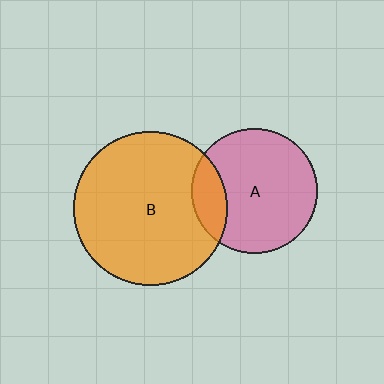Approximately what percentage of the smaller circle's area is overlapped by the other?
Approximately 15%.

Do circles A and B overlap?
Yes.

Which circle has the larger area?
Circle B (orange).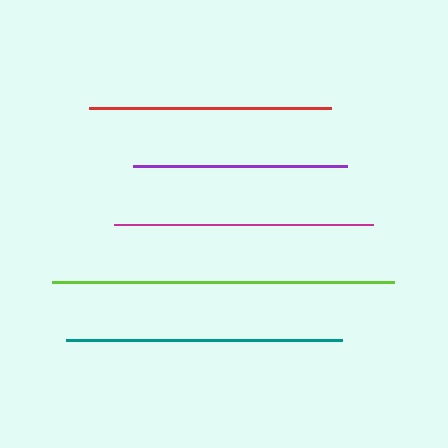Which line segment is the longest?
The lime line is the longest at approximately 342 pixels.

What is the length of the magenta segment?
The magenta segment is approximately 259 pixels long.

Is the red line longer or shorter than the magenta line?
The magenta line is longer than the red line.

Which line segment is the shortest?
The purple line is the shortest at approximately 215 pixels.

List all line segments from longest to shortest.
From longest to shortest: lime, teal, magenta, red, purple.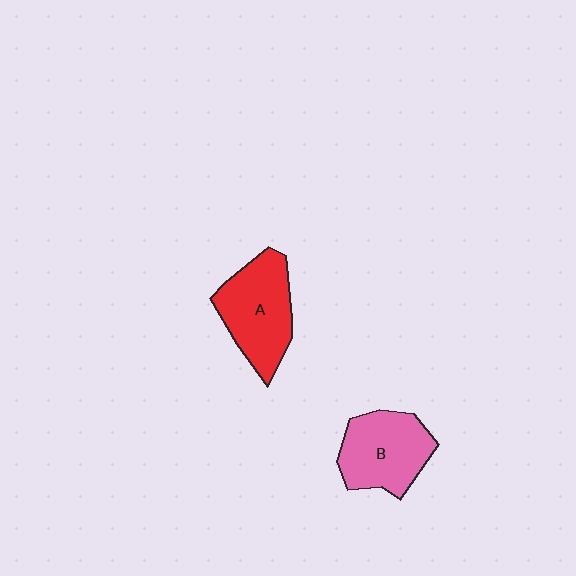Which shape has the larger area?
Shape A (red).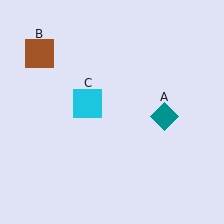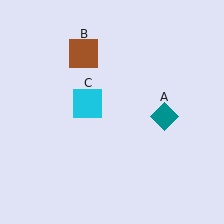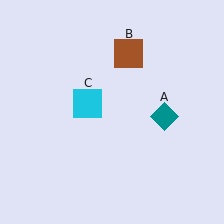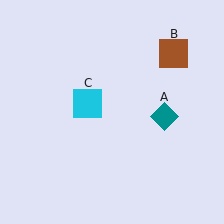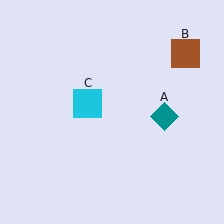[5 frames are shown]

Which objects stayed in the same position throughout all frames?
Teal diamond (object A) and cyan square (object C) remained stationary.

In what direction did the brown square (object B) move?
The brown square (object B) moved right.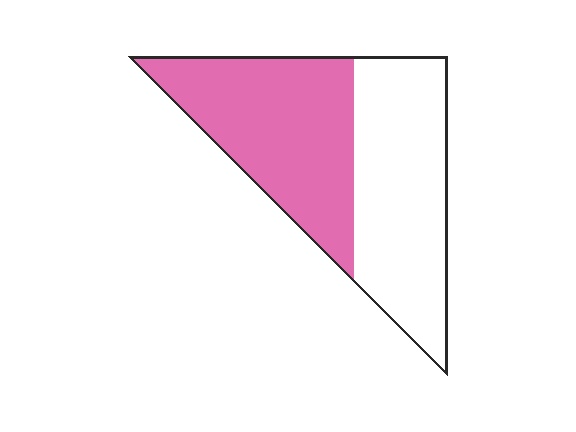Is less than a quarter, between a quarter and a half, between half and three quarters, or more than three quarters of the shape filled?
Between a quarter and a half.